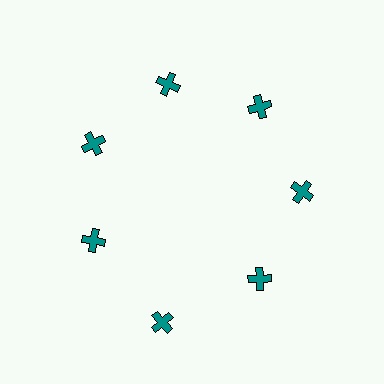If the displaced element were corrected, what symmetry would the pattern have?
It would have 7-fold rotational symmetry — the pattern would map onto itself every 51 degrees.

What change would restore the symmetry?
The symmetry would be restored by moving it inward, back onto the ring so that all 7 crosses sit at equal angles and equal distance from the center.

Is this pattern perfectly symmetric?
No. The 7 teal crosses are arranged in a ring, but one element near the 6 o'clock position is pushed outward from the center, breaking the 7-fold rotational symmetry.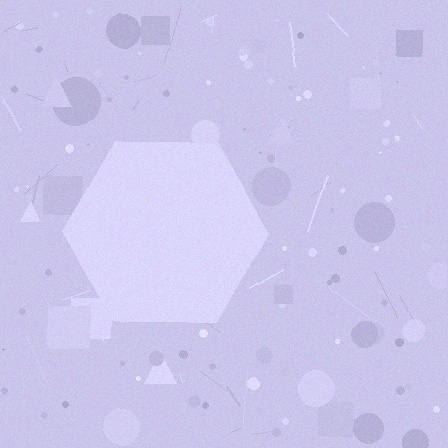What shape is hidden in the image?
A hexagon is hidden in the image.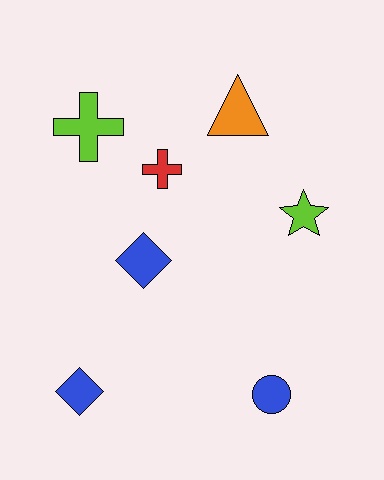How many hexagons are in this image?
There are no hexagons.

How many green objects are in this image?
There are no green objects.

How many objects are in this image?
There are 7 objects.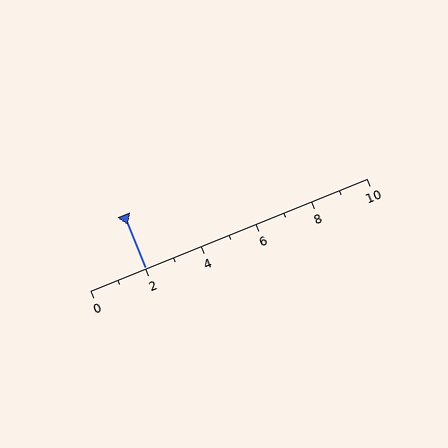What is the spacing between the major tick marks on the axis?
The major ticks are spaced 2 apart.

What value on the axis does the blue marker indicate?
The marker indicates approximately 2.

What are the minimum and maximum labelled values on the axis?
The axis runs from 0 to 10.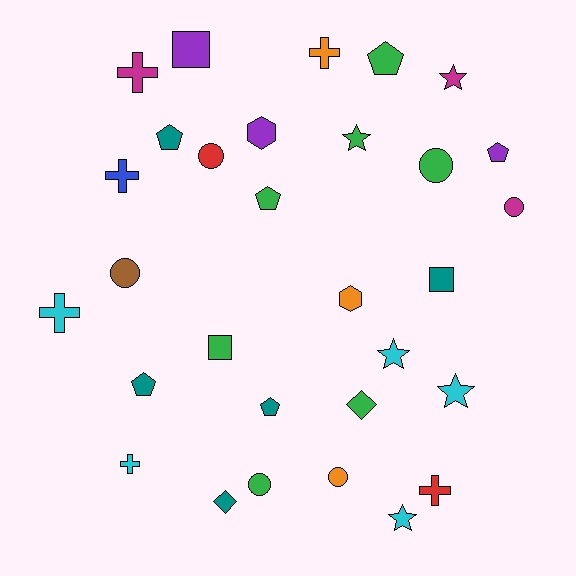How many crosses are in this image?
There are 6 crosses.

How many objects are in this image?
There are 30 objects.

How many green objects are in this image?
There are 7 green objects.